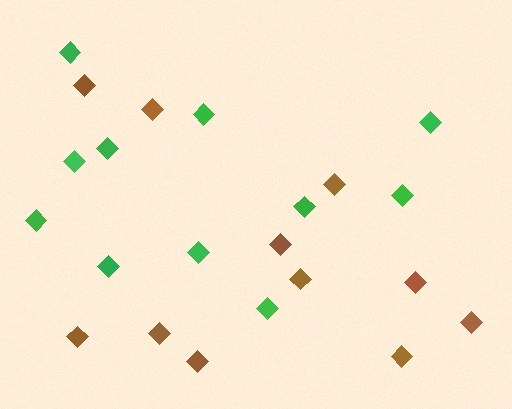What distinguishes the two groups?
There are 2 groups: one group of brown diamonds (11) and one group of green diamonds (11).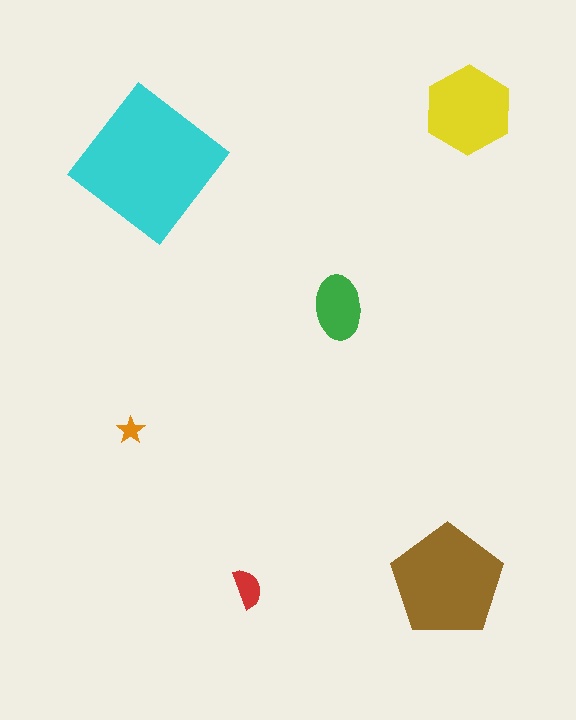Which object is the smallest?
The orange star.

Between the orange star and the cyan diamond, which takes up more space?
The cyan diamond.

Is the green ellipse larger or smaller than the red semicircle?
Larger.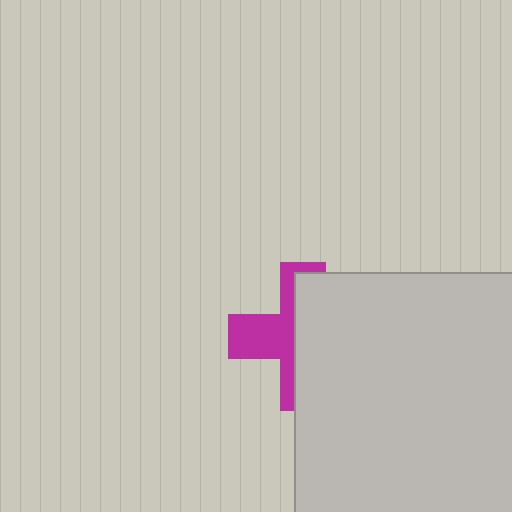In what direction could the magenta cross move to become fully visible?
The magenta cross could move left. That would shift it out from behind the light gray square entirely.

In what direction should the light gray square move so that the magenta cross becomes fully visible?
The light gray square should move right. That is the shortest direction to clear the overlap and leave the magenta cross fully visible.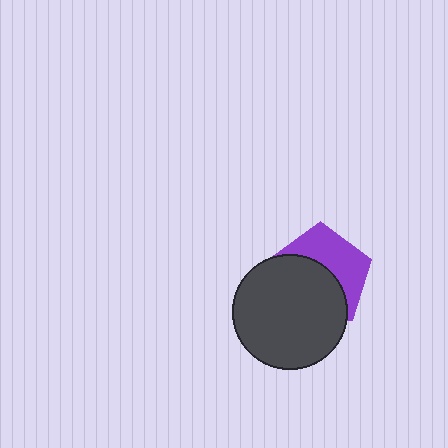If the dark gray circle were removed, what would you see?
You would see the complete purple pentagon.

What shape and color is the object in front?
The object in front is a dark gray circle.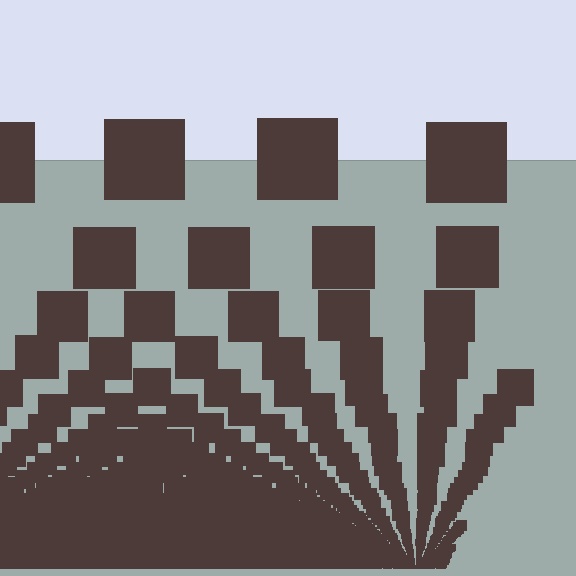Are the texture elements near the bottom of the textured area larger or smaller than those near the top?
Smaller. The gradient is inverted — elements near the bottom are smaller and denser.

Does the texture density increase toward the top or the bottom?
Density increases toward the bottom.